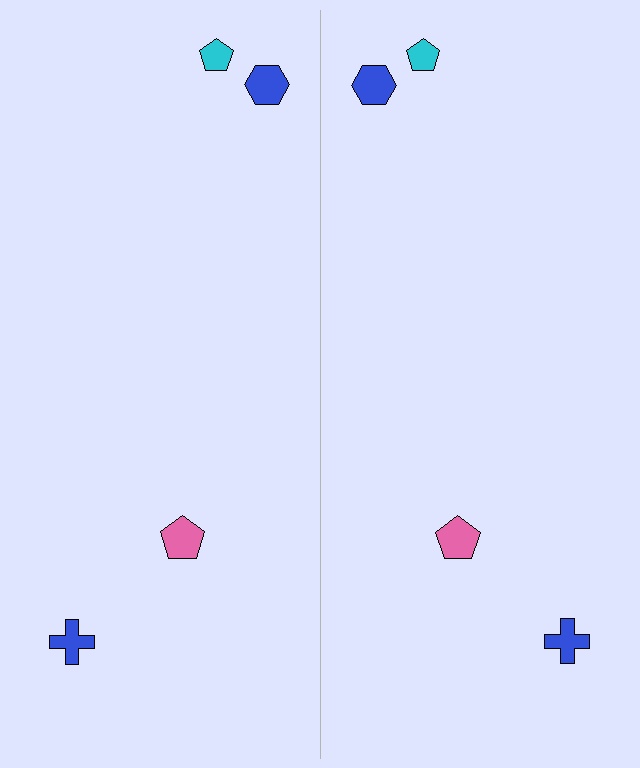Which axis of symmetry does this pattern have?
The pattern has a vertical axis of symmetry running through the center of the image.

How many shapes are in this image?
There are 8 shapes in this image.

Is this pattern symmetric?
Yes, this pattern has bilateral (reflection) symmetry.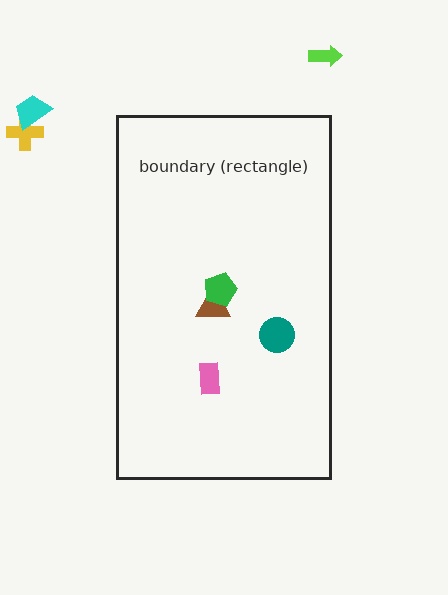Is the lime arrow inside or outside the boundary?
Outside.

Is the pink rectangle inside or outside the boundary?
Inside.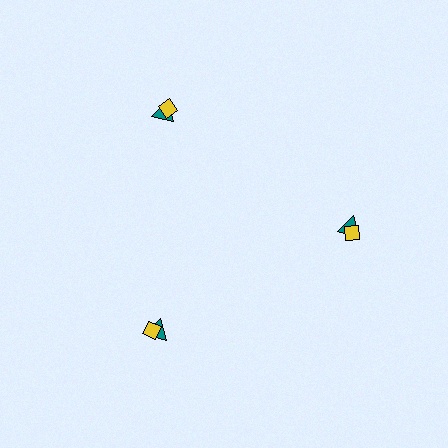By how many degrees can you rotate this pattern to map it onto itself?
The pattern maps onto itself every 120 degrees of rotation.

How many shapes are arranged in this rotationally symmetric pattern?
There are 6 shapes, arranged in 3 groups of 2.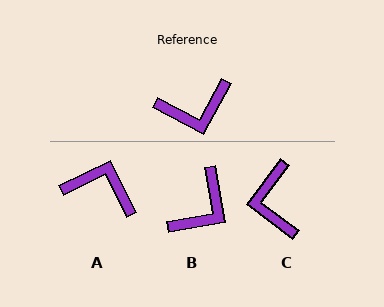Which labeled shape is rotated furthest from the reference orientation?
A, about 145 degrees away.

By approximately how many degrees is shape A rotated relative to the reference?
Approximately 145 degrees counter-clockwise.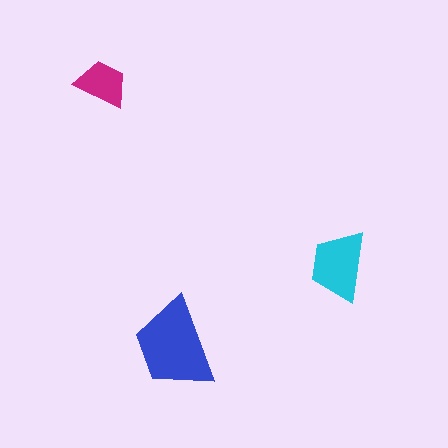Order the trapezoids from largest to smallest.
the blue one, the cyan one, the magenta one.